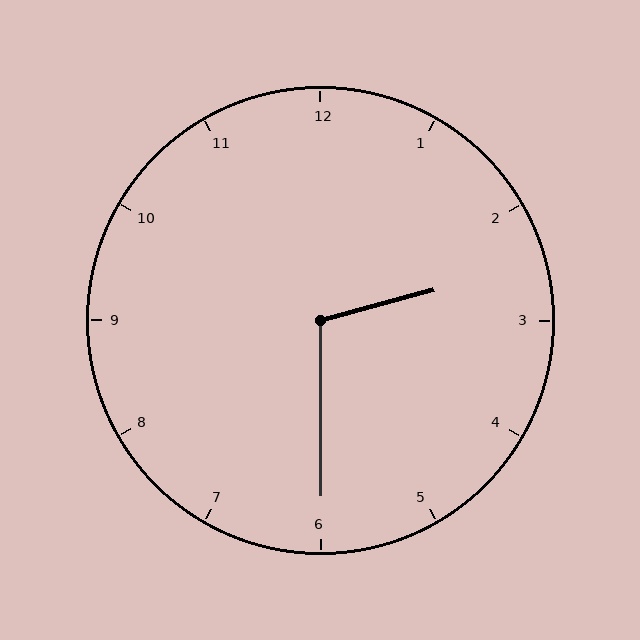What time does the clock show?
2:30.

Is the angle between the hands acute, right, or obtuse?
It is obtuse.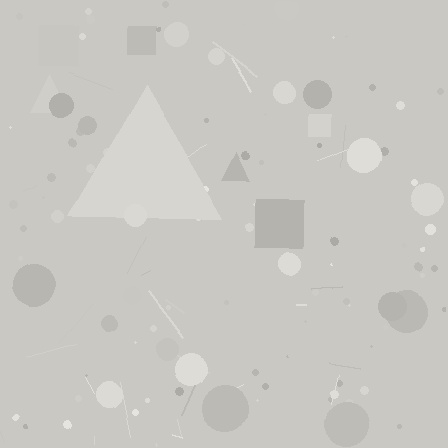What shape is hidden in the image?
A triangle is hidden in the image.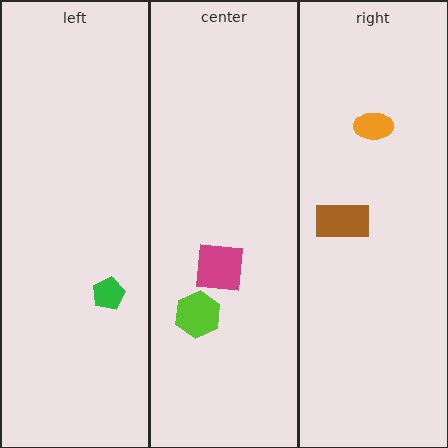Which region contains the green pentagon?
The left region.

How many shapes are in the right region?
2.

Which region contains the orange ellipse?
The right region.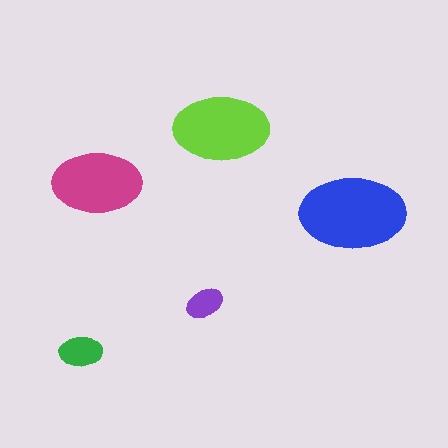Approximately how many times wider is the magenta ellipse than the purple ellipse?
About 2.5 times wider.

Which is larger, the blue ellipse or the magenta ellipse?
The blue one.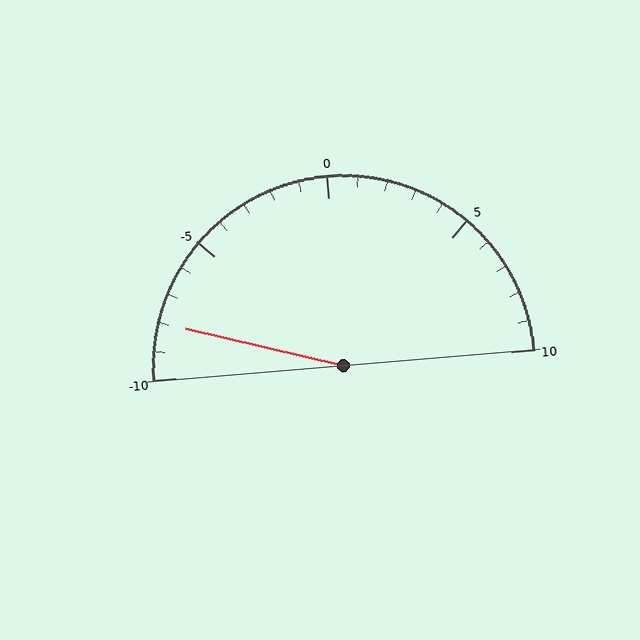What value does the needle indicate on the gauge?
The needle indicates approximately -8.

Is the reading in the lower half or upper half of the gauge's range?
The reading is in the lower half of the range (-10 to 10).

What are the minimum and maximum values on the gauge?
The gauge ranges from -10 to 10.